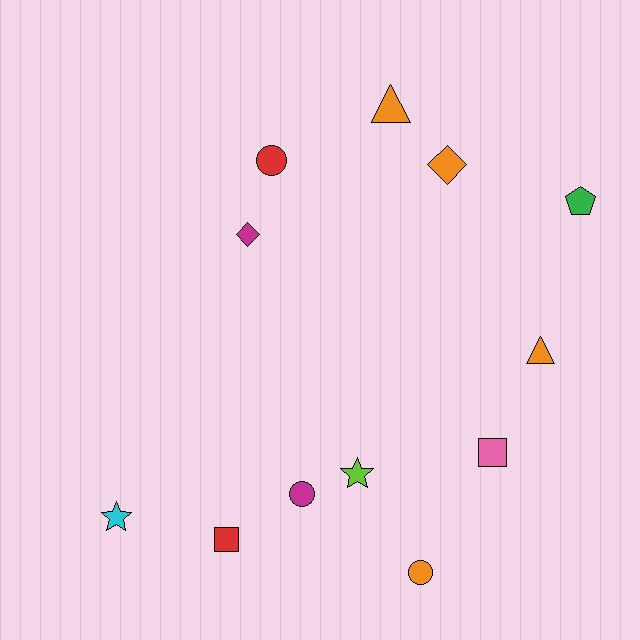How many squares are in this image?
There are 2 squares.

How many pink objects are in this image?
There is 1 pink object.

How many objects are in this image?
There are 12 objects.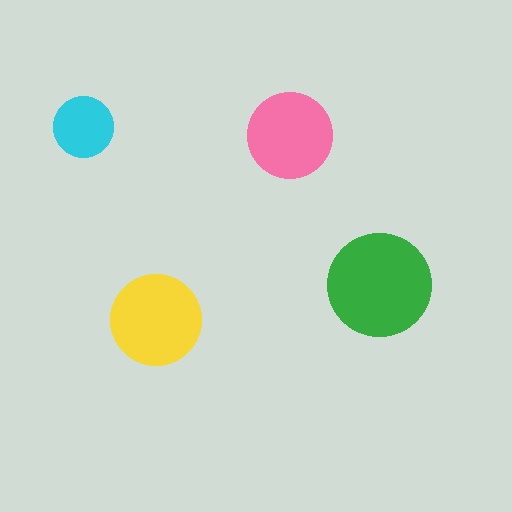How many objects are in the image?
There are 4 objects in the image.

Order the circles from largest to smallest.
the green one, the yellow one, the pink one, the cyan one.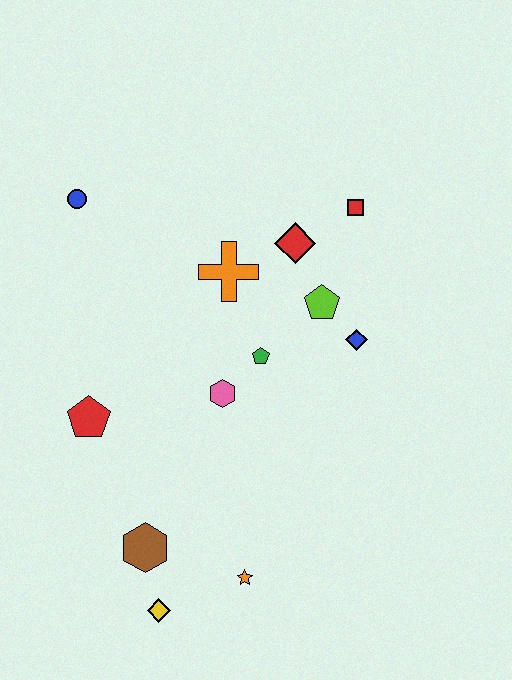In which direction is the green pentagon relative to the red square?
The green pentagon is below the red square.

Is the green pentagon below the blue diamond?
Yes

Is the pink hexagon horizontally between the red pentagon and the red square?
Yes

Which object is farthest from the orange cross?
The yellow diamond is farthest from the orange cross.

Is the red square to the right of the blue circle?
Yes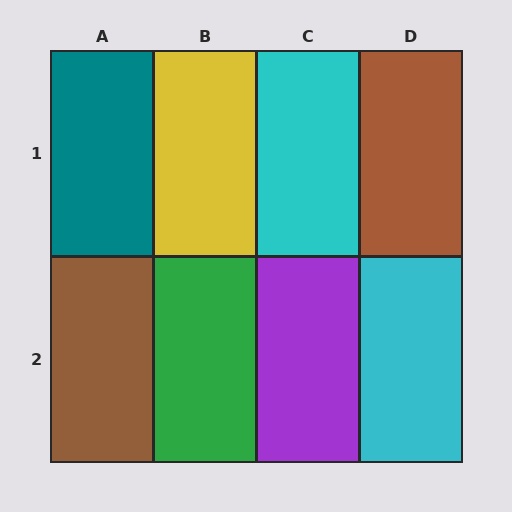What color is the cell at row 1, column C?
Cyan.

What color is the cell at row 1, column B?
Yellow.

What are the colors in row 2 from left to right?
Brown, green, purple, cyan.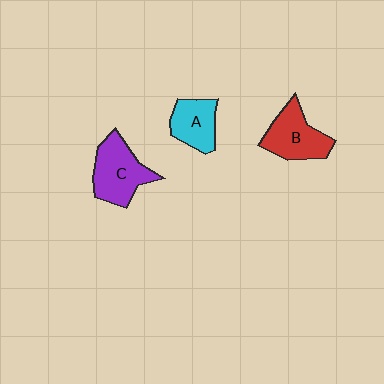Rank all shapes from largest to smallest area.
From largest to smallest: C (purple), B (red), A (cyan).